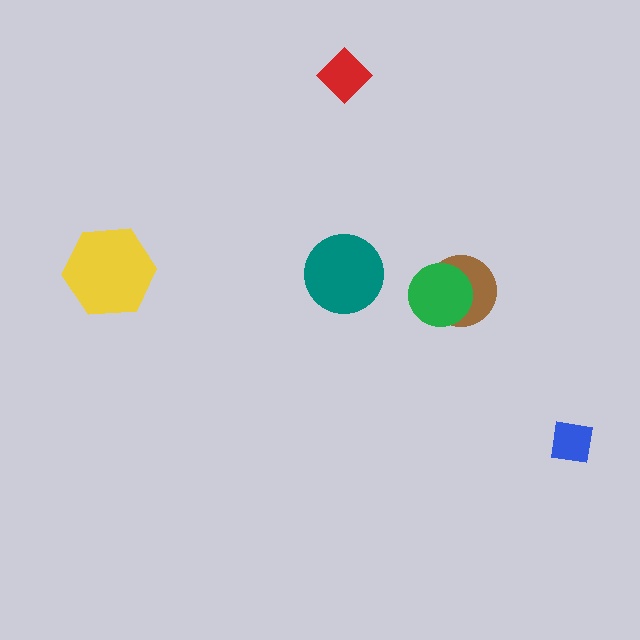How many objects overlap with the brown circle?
1 object overlaps with the brown circle.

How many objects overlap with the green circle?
1 object overlaps with the green circle.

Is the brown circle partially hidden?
Yes, it is partially covered by another shape.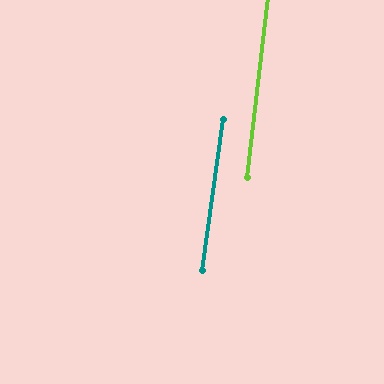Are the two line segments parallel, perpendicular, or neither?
Parallel — their directions differ by only 1.6°.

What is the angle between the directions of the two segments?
Approximately 2 degrees.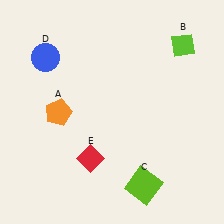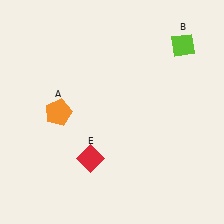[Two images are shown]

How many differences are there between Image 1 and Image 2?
There are 2 differences between the two images.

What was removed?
The lime square (C), the blue circle (D) were removed in Image 2.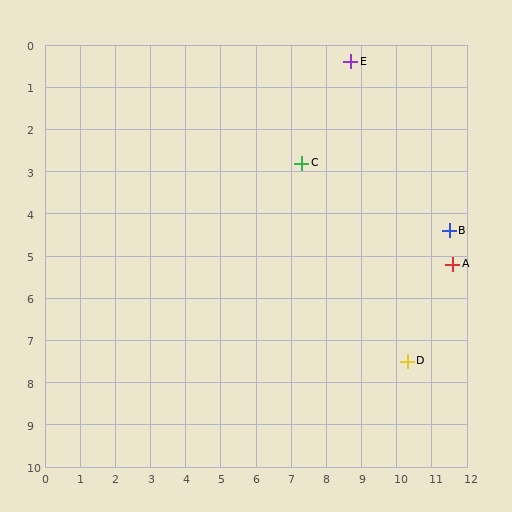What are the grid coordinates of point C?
Point C is at approximately (7.3, 2.8).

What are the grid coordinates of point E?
Point E is at approximately (8.7, 0.4).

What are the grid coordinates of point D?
Point D is at approximately (10.3, 7.5).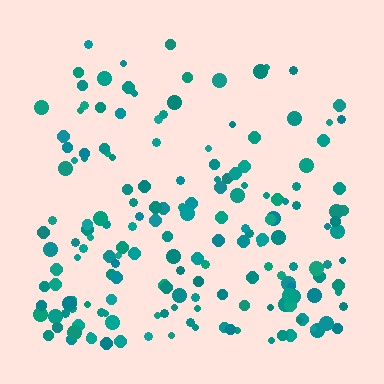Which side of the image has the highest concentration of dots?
The bottom.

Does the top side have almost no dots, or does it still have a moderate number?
Still a moderate number, just noticeably fewer than the bottom.